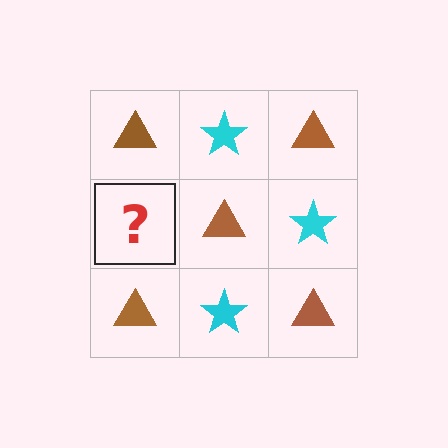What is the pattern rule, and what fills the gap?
The rule is that it alternates brown triangle and cyan star in a checkerboard pattern. The gap should be filled with a cyan star.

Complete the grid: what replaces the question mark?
The question mark should be replaced with a cyan star.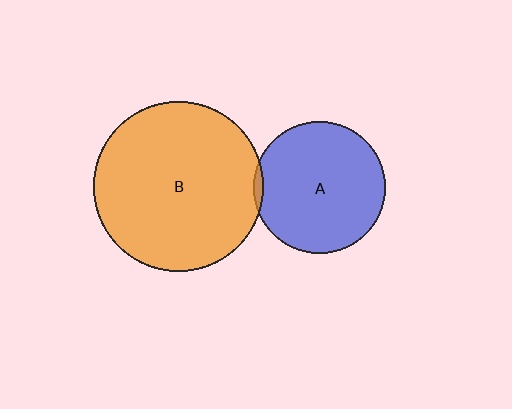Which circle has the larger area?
Circle B (orange).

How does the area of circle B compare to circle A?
Approximately 1.6 times.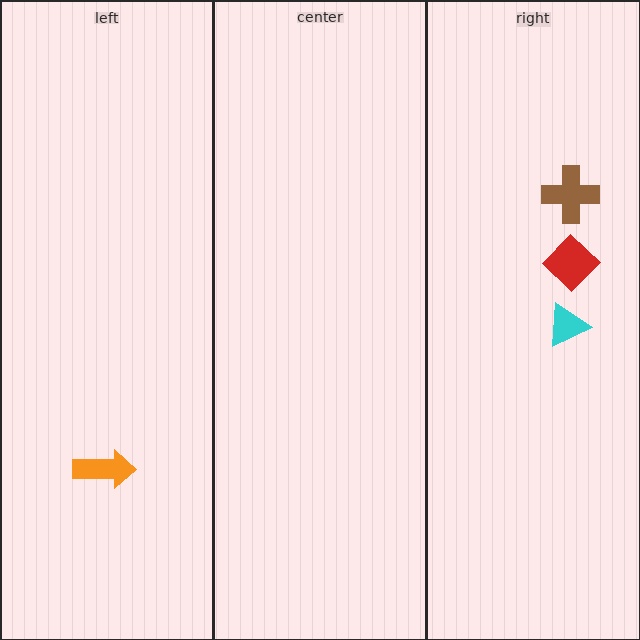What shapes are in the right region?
The brown cross, the cyan triangle, the red diamond.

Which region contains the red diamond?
The right region.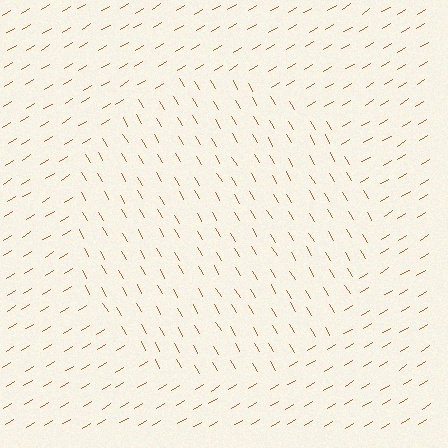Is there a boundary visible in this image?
Yes, there is a texture boundary formed by a change in line orientation.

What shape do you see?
I see a circle.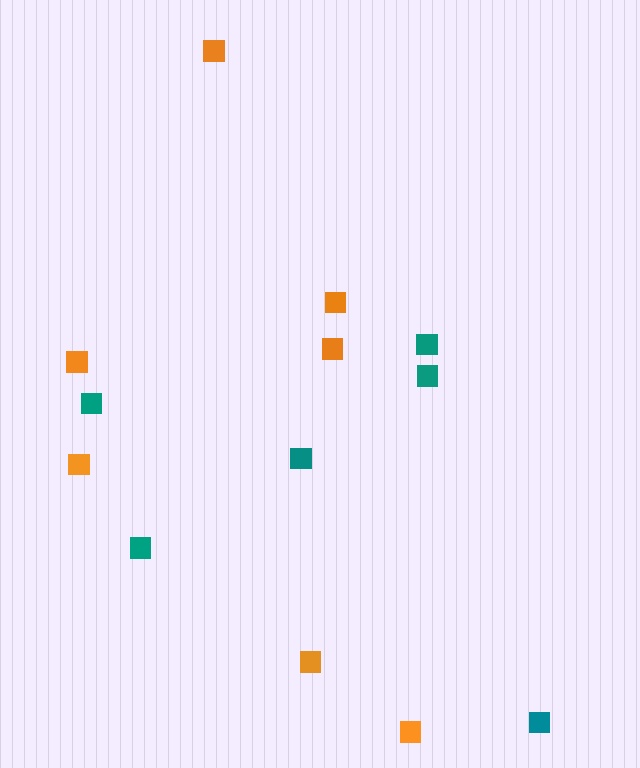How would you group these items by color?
There are 2 groups: one group of teal squares (6) and one group of orange squares (7).